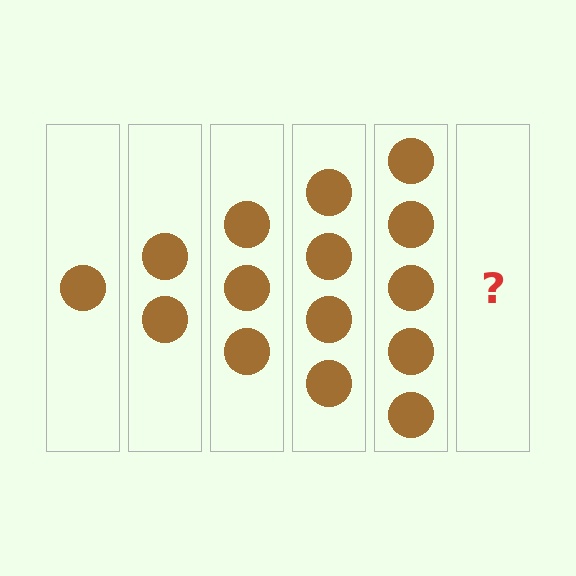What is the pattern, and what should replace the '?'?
The pattern is that each step adds one more circle. The '?' should be 6 circles.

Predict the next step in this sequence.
The next step is 6 circles.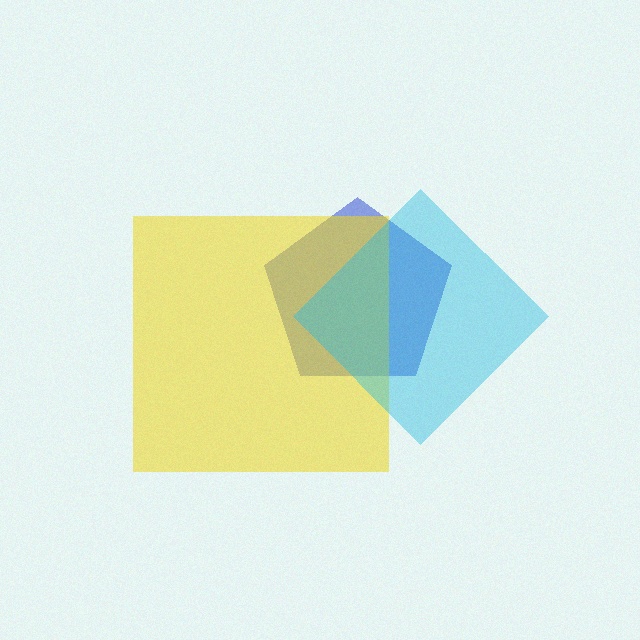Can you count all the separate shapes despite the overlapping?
Yes, there are 3 separate shapes.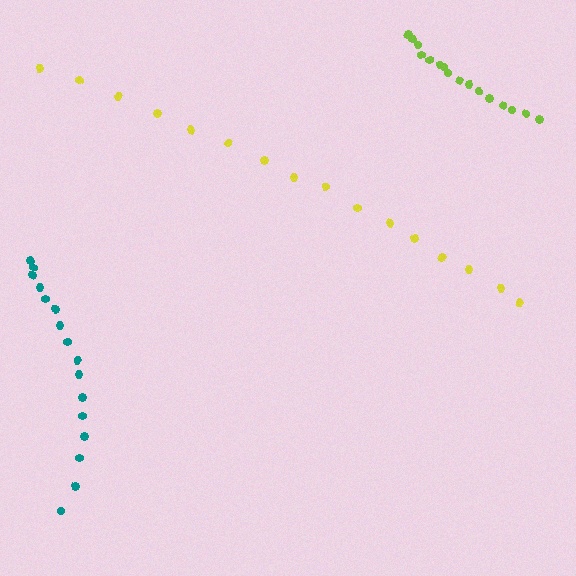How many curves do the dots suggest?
There are 3 distinct paths.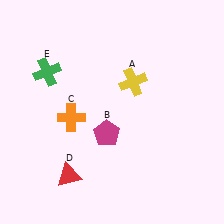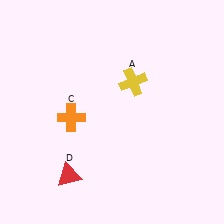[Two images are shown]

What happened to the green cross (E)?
The green cross (E) was removed in Image 2. It was in the top-left area of Image 1.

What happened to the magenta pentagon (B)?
The magenta pentagon (B) was removed in Image 2. It was in the bottom-left area of Image 1.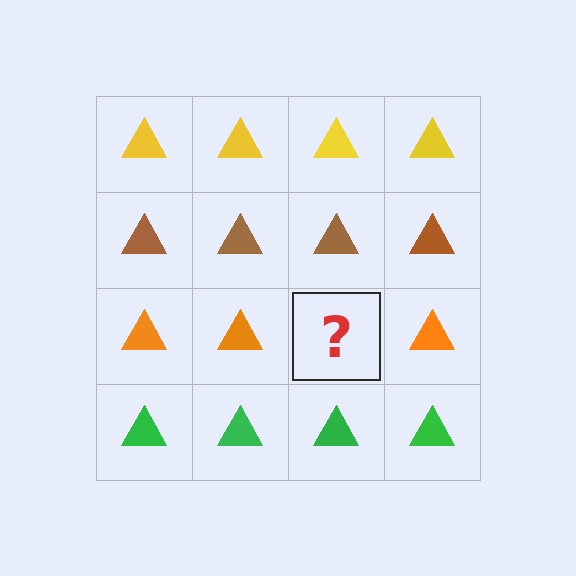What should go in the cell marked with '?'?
The missing cell should contain an orange triangle.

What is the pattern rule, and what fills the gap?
The rule is that each row has a consistent color. The gap should be filled with an orange triangle.